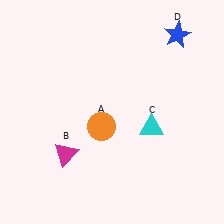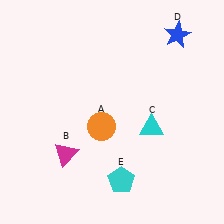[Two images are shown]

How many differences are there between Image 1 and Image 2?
There is 1 difference between the two images.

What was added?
A cyan pentagon (E) was added in Image 2.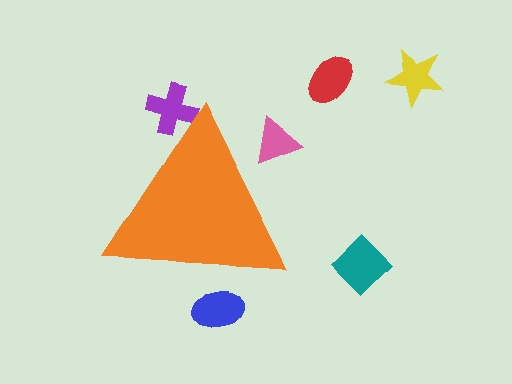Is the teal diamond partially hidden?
No, the teal diamond is fully visible.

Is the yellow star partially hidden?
No, the yellow star is fully visible.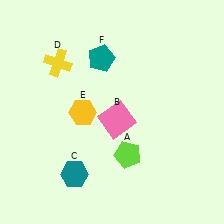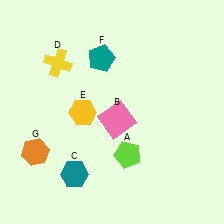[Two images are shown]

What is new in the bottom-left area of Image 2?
An orange hexagon (G) was added in the bottom-left area of Image 2.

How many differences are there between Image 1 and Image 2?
There is 1 difference between the two images.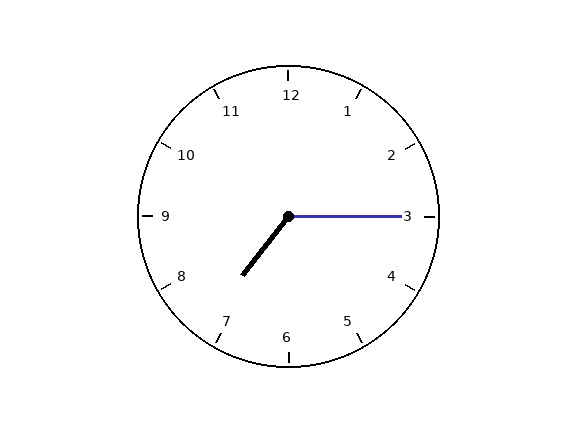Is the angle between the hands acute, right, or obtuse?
It is obtuse.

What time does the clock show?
7:15.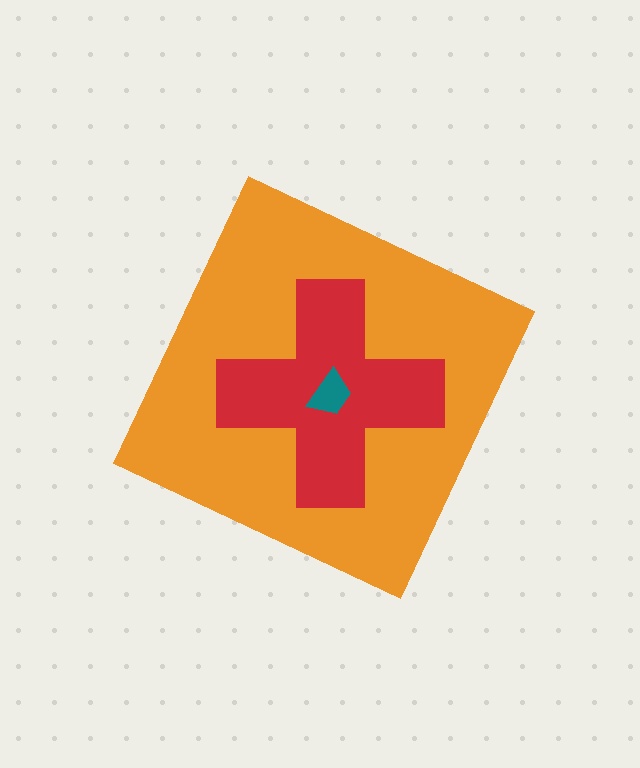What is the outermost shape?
The orange diamond.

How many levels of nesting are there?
3.